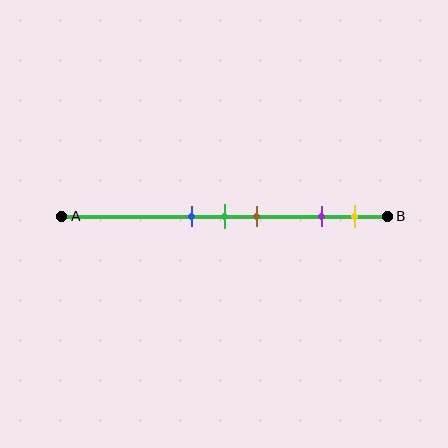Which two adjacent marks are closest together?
The blue and green marks are the closest adjacent pair.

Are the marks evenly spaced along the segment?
No, the marks are not evenly spaced.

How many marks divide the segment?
There are 5 marks dividing the segment.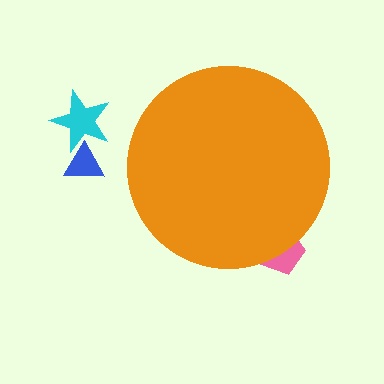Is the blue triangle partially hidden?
No, the blue triangle is fully visible.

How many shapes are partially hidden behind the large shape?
1 shape is partially hidden.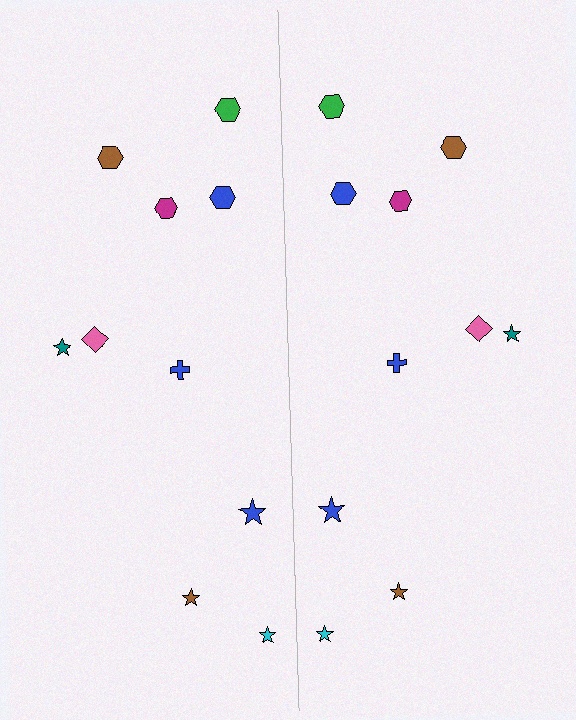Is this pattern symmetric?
Yes, this pattern has bilateral (reflection) symmetry.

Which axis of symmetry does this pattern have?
The pattern has a vertical axis of symmetry running through the center of the image.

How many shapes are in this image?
There are 20 shapes in this image.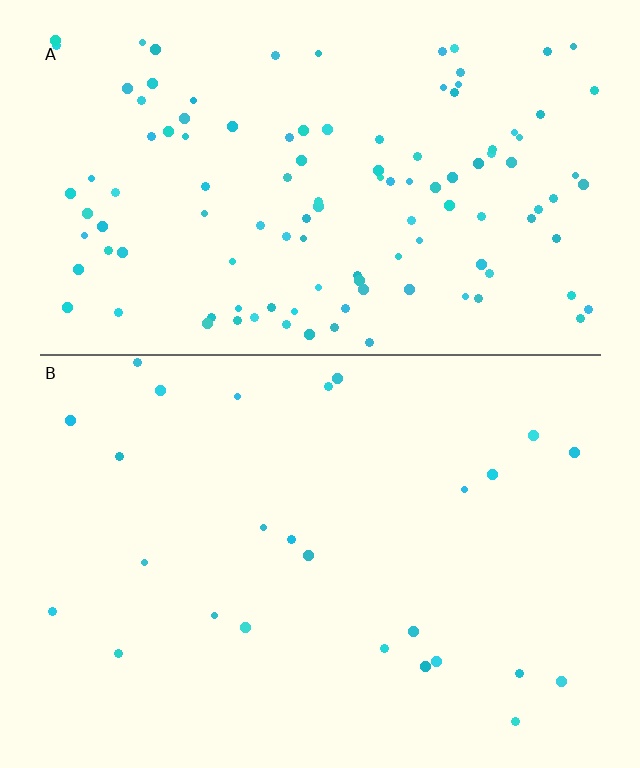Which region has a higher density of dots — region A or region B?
A (the top).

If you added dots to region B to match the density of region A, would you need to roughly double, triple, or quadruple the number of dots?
Approximately quadruple.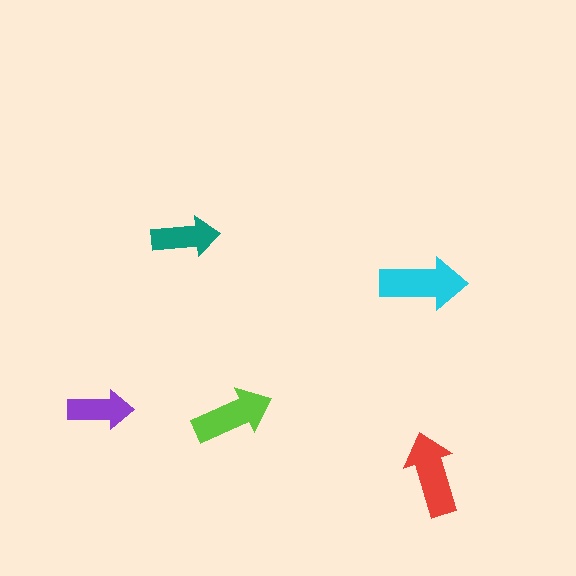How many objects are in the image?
There are 5 objects in the image.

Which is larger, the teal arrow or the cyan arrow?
The cyan one.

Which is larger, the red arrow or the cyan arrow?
The cyan one.